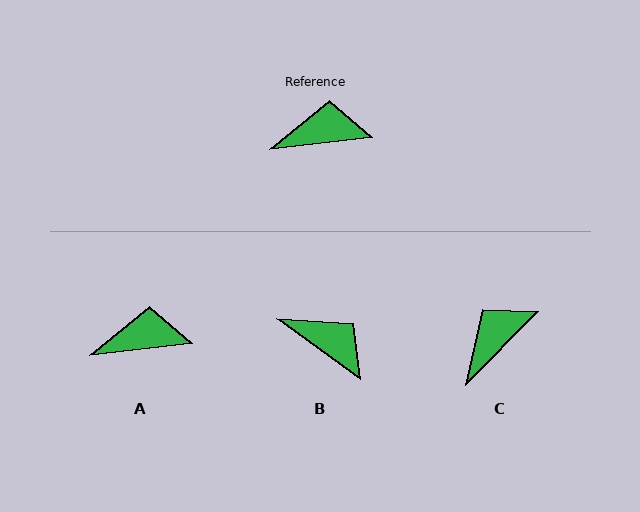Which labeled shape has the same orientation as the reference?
A.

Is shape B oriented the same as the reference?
No, it is off by about 42 degrees.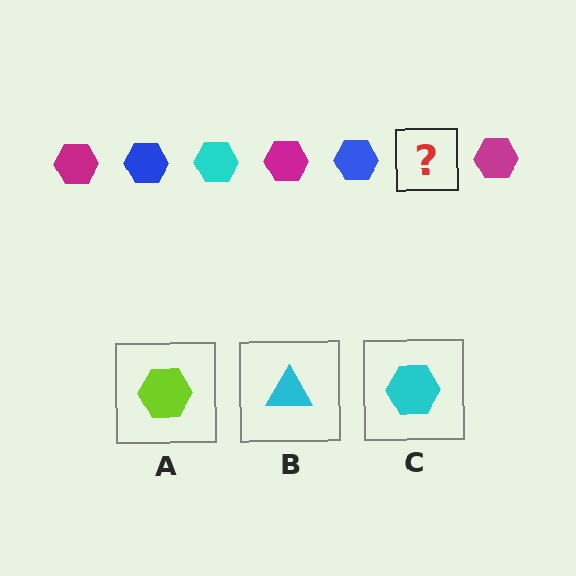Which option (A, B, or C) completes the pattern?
C.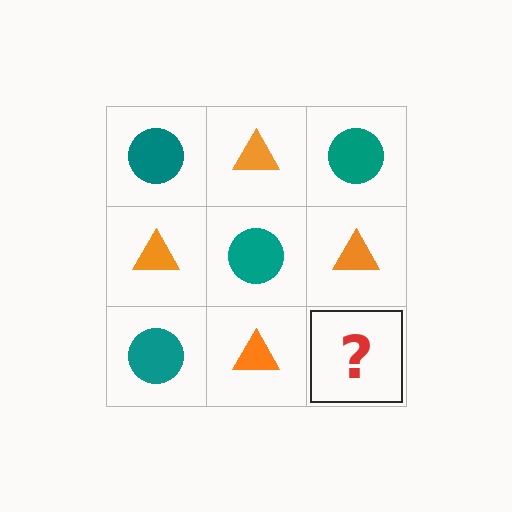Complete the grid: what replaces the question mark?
The question mark should be replaced with a teal circle.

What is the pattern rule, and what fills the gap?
The rule is that it alternates teal circle and orange triangle in a checkerboard pattern. The gap should be filled with a teal circle.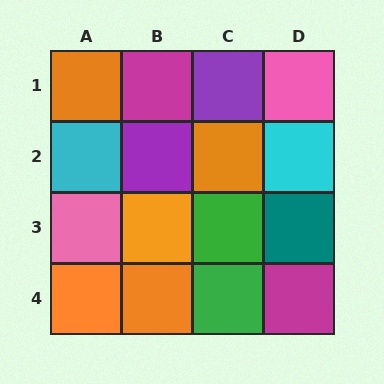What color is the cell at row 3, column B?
Orange.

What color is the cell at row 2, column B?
Purple.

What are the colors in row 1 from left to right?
Orange, magenta, purple, pink.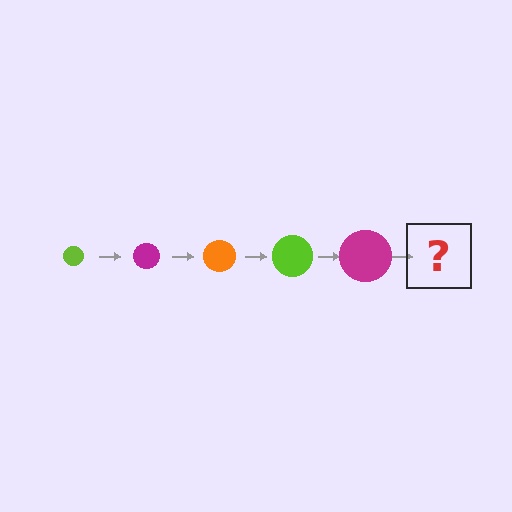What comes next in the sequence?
The next element should be an orange circle, larger than the previous one.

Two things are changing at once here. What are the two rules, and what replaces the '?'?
The two rules are that the circle grows larger each step and the color cycles through lime, magenta, and orange. The '?' should be an orange circle, larger than the previous one.